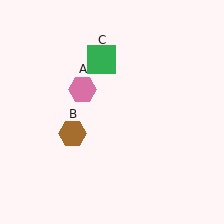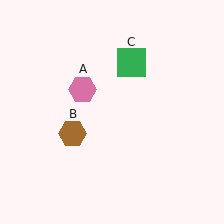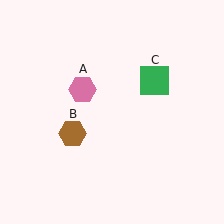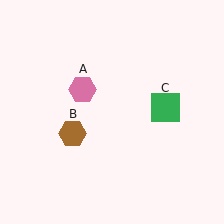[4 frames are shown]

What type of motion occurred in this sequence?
The green square (object C) rotated clockwise around the center of the scene.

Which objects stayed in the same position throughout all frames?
Pink hexagon (object A) and brown hexagon (object B) remained stationary.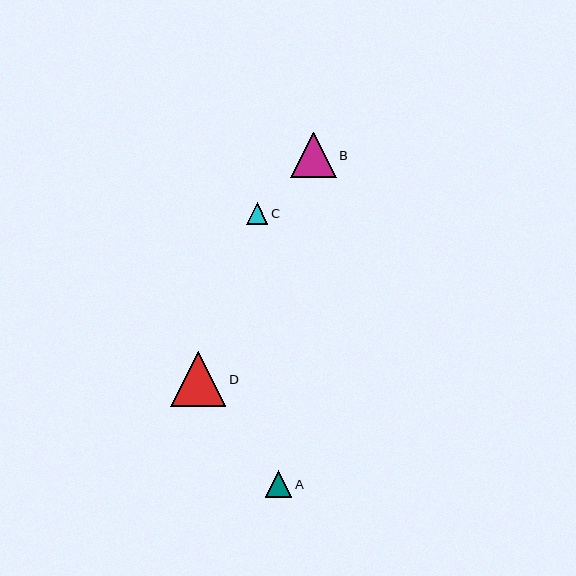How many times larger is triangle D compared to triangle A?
Triangle D is approximately 2.1 times the size of triangle A.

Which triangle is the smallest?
Triangle C is the smallest with a size of approximately 22 pixels.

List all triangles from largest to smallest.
From largest to smallest: D, B, A, C.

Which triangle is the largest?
Triangle D is the largest with a size of approximately 56 pixels.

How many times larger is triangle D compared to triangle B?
Triangle D is approximately 1.2 times the size of triangle B.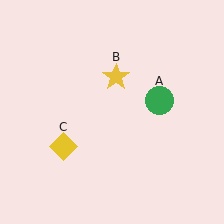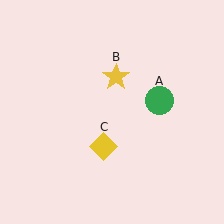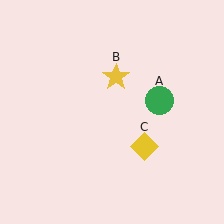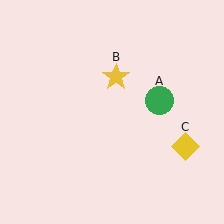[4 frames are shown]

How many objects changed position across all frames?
1 object changed position: yellow diamond (object C).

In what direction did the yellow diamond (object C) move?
The yellow diamond (object C) moved right.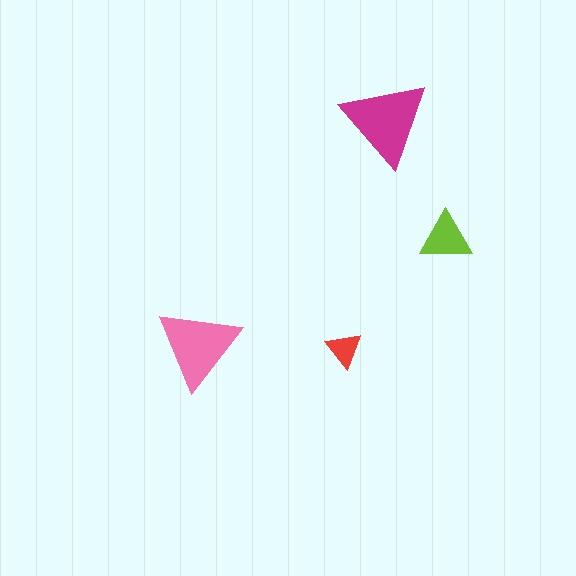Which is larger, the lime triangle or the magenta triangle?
The magenta one.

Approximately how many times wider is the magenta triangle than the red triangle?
About 2.5 times wider.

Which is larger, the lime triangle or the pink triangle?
The pink one.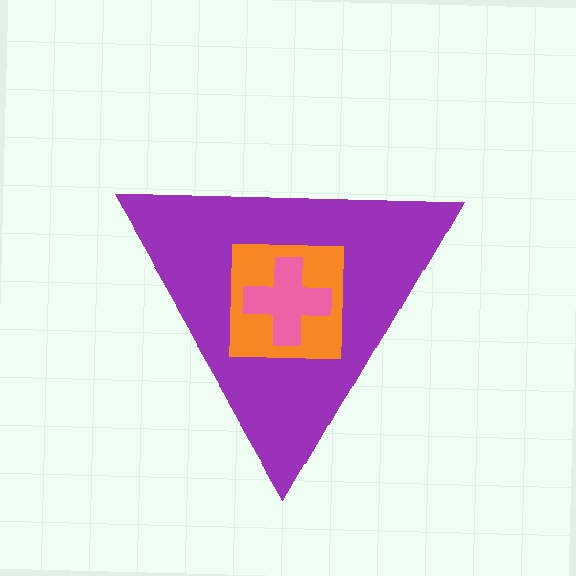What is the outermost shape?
The purple triangle.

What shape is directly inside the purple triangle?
The orange square.